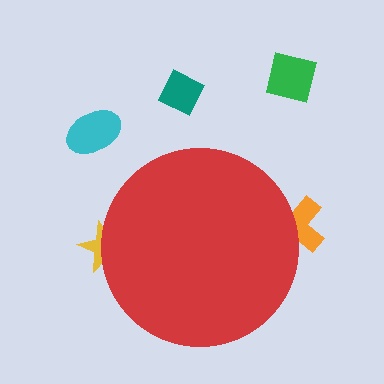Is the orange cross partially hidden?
Yes, the orange cross is partially hidden behind the red circle.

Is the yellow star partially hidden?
Yes, the yellow star is partially hidden behind the red circle.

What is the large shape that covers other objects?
A red circle.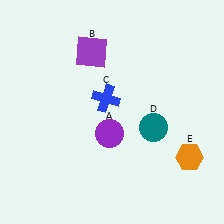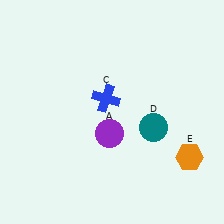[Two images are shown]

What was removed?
The purple square (B) was removed in Image 2.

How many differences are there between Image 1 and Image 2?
There is 1 difference between the two images.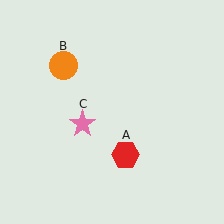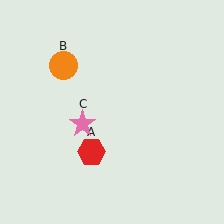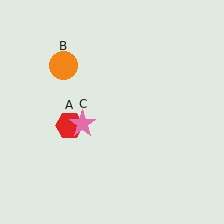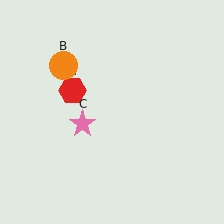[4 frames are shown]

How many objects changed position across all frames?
1 object changed position: red hexagon (object A).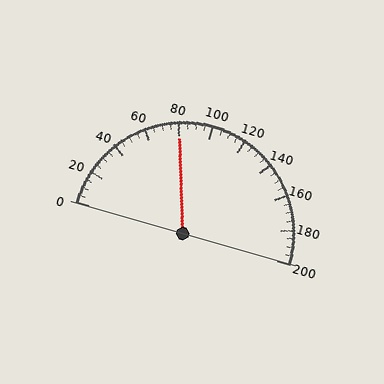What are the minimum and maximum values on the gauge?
The gauge ranges from 0 to 200.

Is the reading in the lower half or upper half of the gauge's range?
The reading is in the lower half of the range (0 to 200).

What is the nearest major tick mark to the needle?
The nearest major tick mark is 80.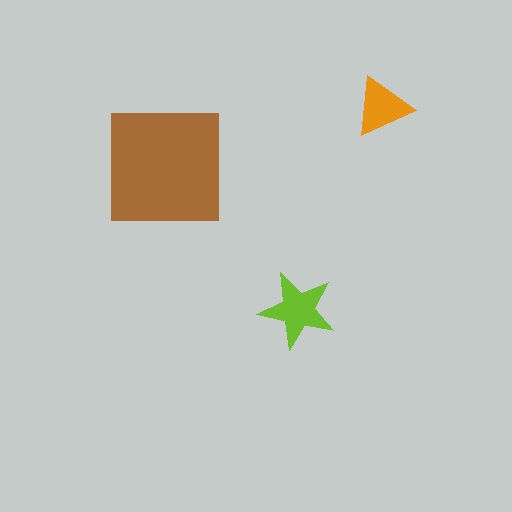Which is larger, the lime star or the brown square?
The brown square.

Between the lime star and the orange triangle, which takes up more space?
The lime star.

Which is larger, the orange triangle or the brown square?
The brown square.